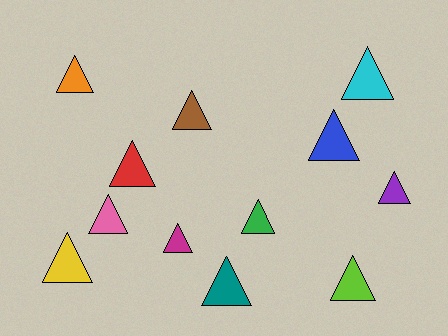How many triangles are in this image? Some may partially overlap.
There are 12 triangles.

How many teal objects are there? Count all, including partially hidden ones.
There is 1 teal object.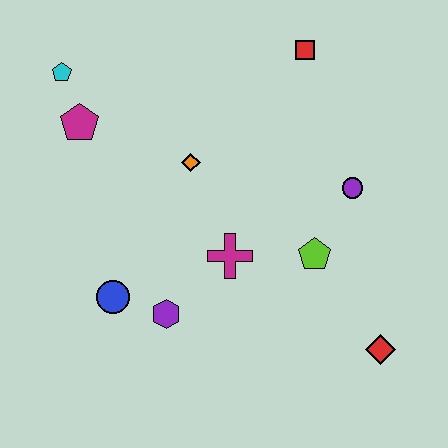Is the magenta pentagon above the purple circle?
Yes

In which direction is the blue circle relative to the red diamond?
The blue circle is to the left of the red diamond.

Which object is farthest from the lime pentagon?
The cyan pentagon is farthest from the lime pentagon.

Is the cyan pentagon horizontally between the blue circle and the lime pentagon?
No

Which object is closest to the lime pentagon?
The purple circle is closest to the lime pentagon.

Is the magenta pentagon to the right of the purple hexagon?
No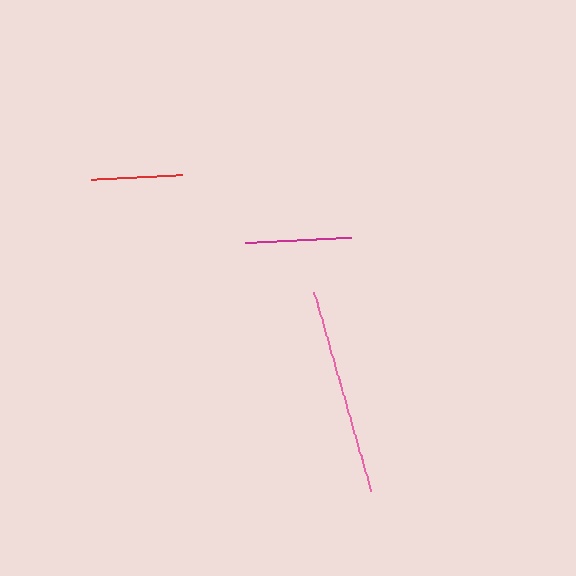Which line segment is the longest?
The pink line is the longest at approximately 208 pixels.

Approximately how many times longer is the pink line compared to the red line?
The pink line is approximately 2.3 times the length of the red line.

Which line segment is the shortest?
The red line is the shortest at approximately 92 pixels.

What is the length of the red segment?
The red segment is approximately 92 pixels long.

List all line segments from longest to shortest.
From longest to shortest: pink, magenta, red.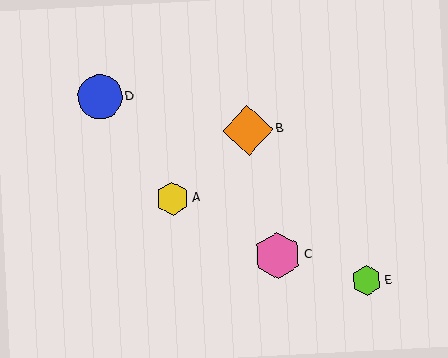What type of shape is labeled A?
Shape A is a yellow hexagon.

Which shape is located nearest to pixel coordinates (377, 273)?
The lime hexagon (labeled E) at (367, 280) is nearest to that location.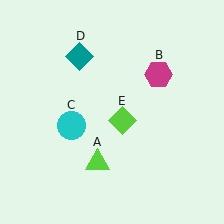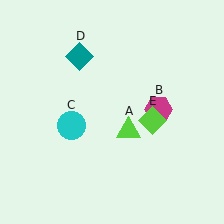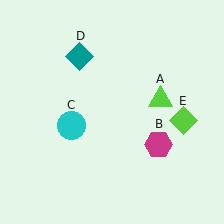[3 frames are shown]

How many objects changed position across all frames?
3 objects changed position: lime triangle (object A), magenta hexagon (object B), lime diamond (object E).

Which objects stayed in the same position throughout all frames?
Cyan circle (object C) and teal diamond (object D) remained stationary.